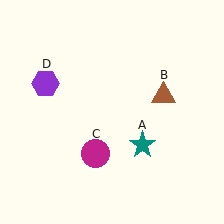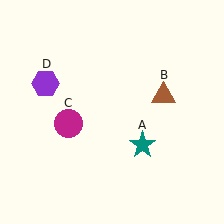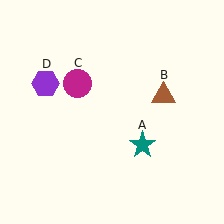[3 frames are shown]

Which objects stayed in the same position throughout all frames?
Teal star (object A) and brown triangle (object B) and purple hexagon (object D) remained stationary.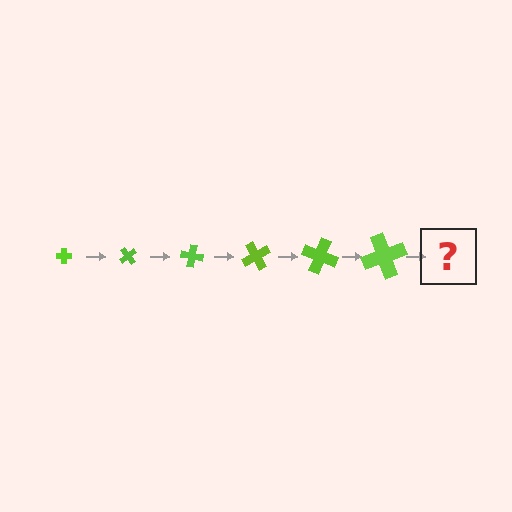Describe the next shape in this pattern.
It should be a cross, larger than the previous one and rotated 300 degrees from the start.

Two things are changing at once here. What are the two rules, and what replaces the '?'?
The two rules are that the cross grows larger each step and it rotates 50 degrees each step. The '?' should be a cross, larger than the previous one and rotated 300 degrees from the start.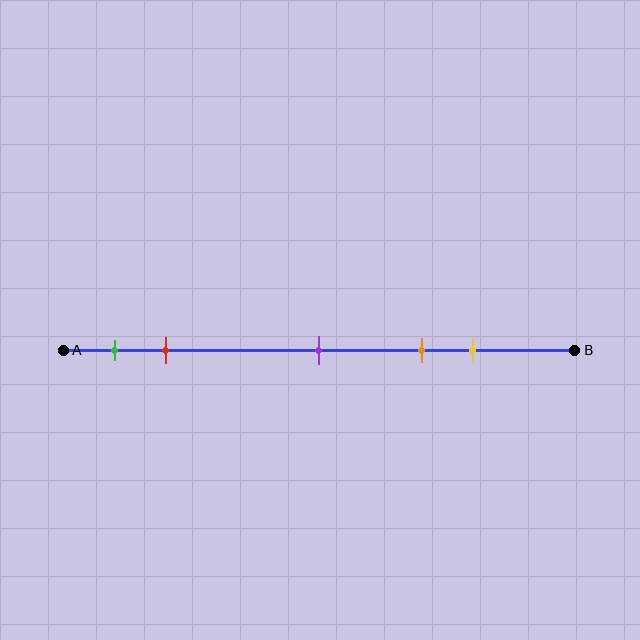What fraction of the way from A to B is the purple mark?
The purple mark is approximately 50% (0.5) of the way from A to B.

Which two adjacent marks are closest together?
The green and red marks are the closest adjacent pair.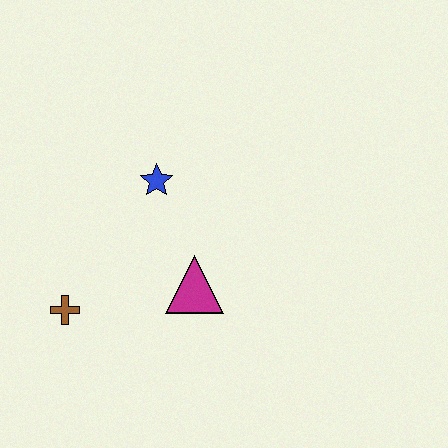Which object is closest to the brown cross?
The magenta triangle is closest to the brown cross.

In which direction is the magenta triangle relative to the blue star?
The magenta triangle is below the blue star.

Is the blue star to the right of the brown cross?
Yes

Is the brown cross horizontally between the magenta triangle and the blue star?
No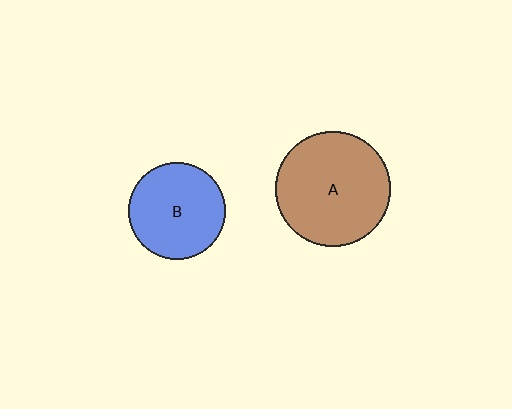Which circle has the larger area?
Circle A (brown).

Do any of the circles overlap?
No, none of the circles overlap.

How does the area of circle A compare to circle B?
Approximately 1.4 times.